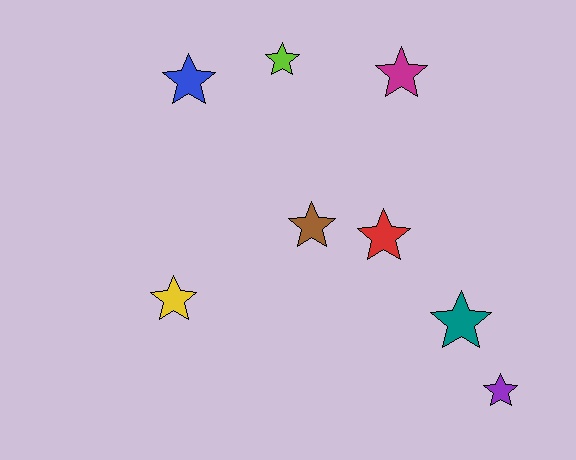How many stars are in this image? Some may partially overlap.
There are 8 stars.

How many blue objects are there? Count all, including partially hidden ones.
There is 1 blue object.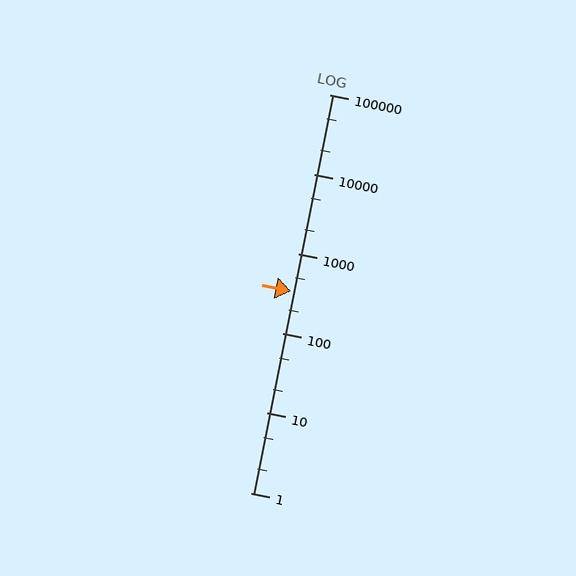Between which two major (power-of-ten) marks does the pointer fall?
The pointer is between 100 and 1000.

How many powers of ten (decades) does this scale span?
The scale spans 5 decades, from 1 to 100000.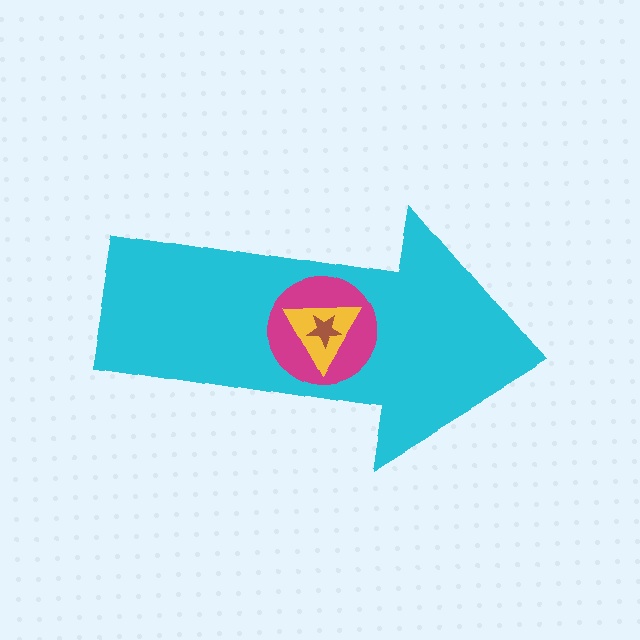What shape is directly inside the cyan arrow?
The magenta circle.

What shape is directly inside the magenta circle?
The yellow triangle.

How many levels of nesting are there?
4.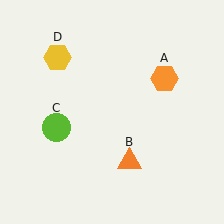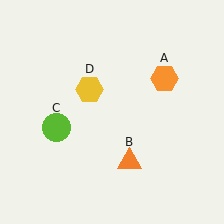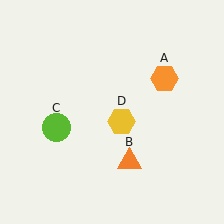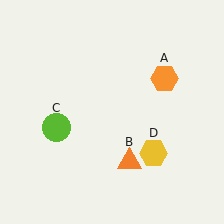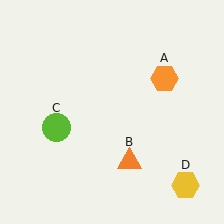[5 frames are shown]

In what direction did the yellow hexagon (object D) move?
The yellow hexagon (object D) moved down and to the right.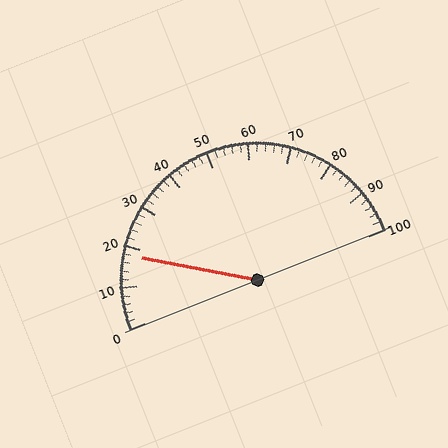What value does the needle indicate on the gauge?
The needle indicates approximately 18.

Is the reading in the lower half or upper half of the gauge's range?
The reading is in the lower half of the range (0 to 100).